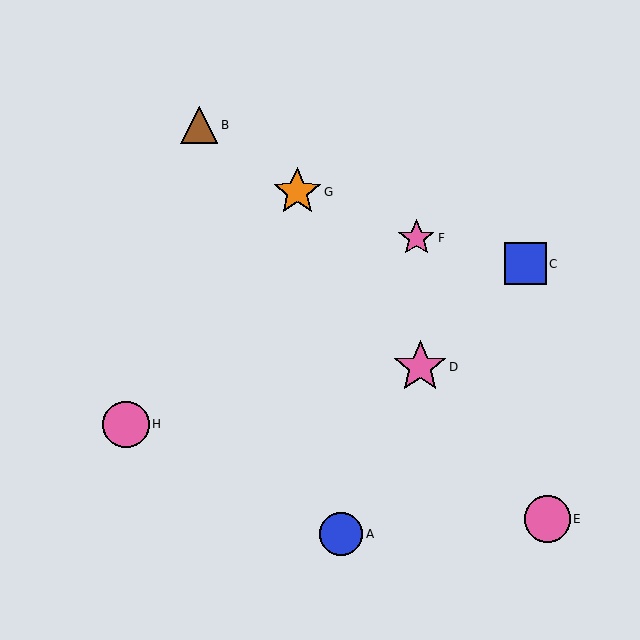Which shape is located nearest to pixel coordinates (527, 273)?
The blue square (labeled C) at (525, 264) is nearest to that location.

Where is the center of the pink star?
The center of the pink star is at (416, 238).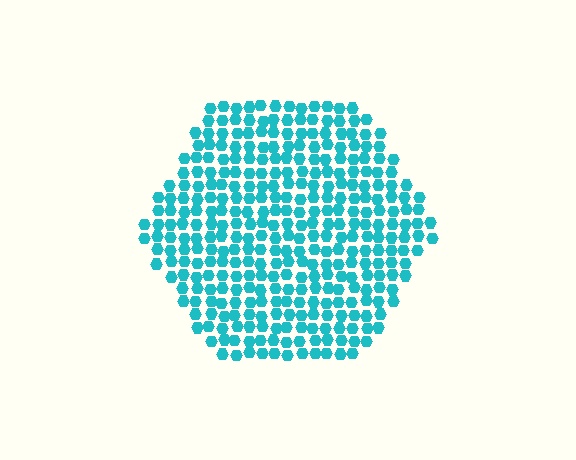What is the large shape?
The large shape is a hexagon.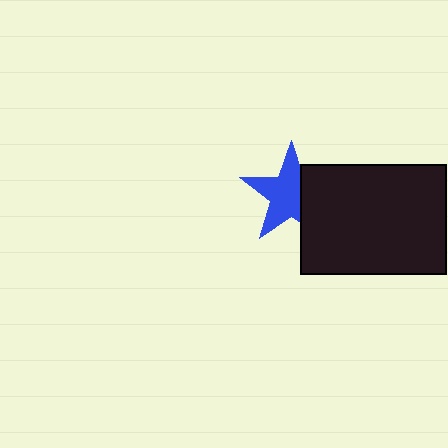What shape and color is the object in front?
The object in front is a black rectangle.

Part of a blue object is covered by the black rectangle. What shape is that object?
It is a star.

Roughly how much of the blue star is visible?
Most of it is visible (roughly 66%).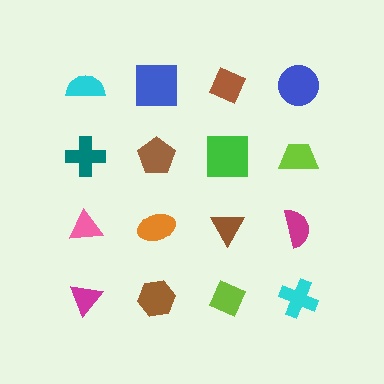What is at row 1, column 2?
A blue square.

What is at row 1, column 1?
A cyan semicircle.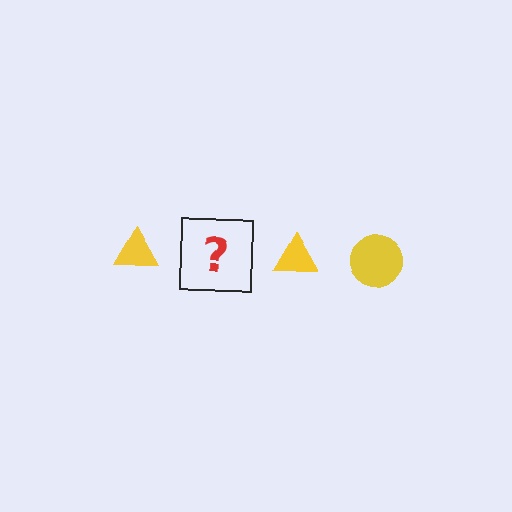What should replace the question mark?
The question mark should be replaced with a yellow circle.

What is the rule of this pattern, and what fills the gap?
The rule is that the pattern cycles through triangle, circle shapes in yellow. The gap should be filled with a yellow circle.